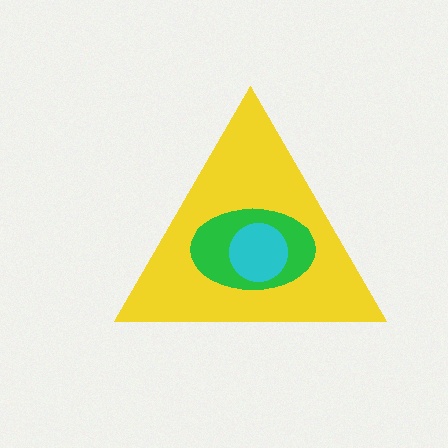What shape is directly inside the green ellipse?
The cyan circle.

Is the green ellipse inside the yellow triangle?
Yes.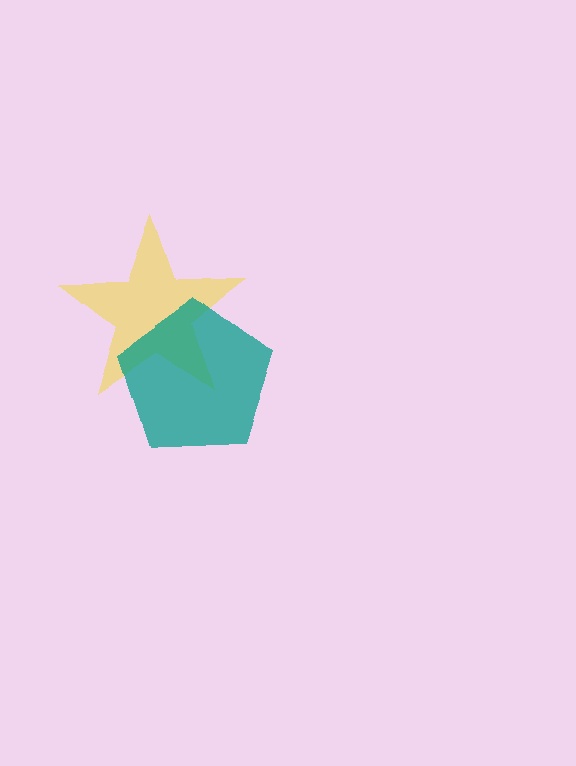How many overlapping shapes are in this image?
There are 2 overlapping shapes in the image.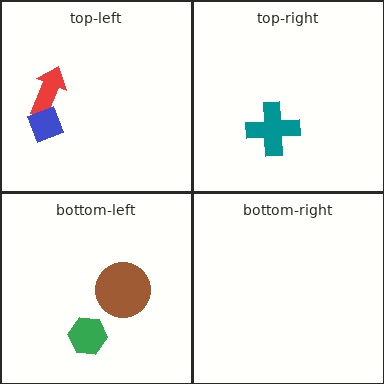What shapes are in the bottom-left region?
The brown circle, the green hexagon.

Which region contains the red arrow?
The top-left region.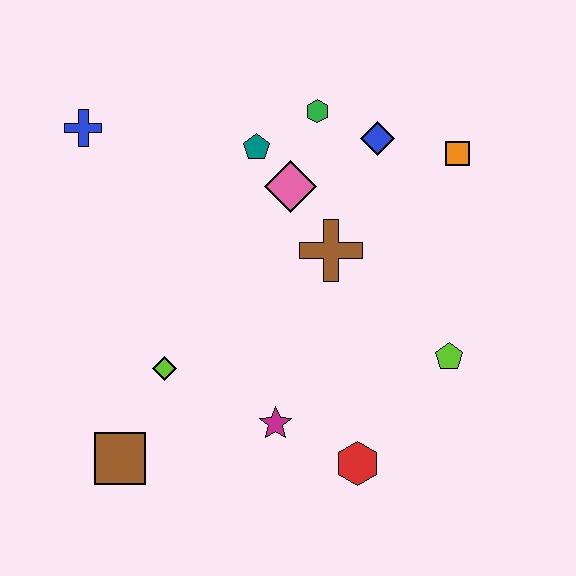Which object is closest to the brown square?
The lime diamond is closest to the brown square.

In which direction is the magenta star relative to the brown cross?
The magenta star is below the brown cross.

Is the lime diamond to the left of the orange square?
Yes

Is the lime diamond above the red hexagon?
Yes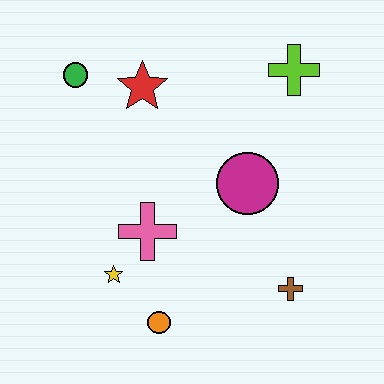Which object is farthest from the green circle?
The brown cross is farthest from the green circle.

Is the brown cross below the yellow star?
Yes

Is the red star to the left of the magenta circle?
Yes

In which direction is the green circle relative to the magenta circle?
The green circle is to the left of the magenta circle.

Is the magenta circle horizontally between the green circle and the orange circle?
No